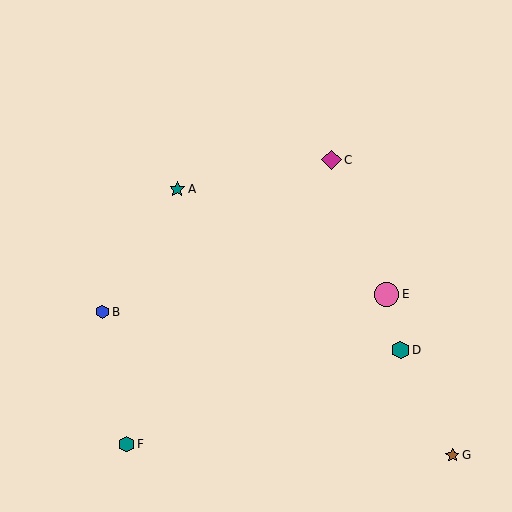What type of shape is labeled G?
Shape G is a brown star.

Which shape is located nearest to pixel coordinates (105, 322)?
The blue hexagon (labeled B) at (103, 312) is nearest to that location.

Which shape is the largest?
The pink circle (labeled E) is the largest.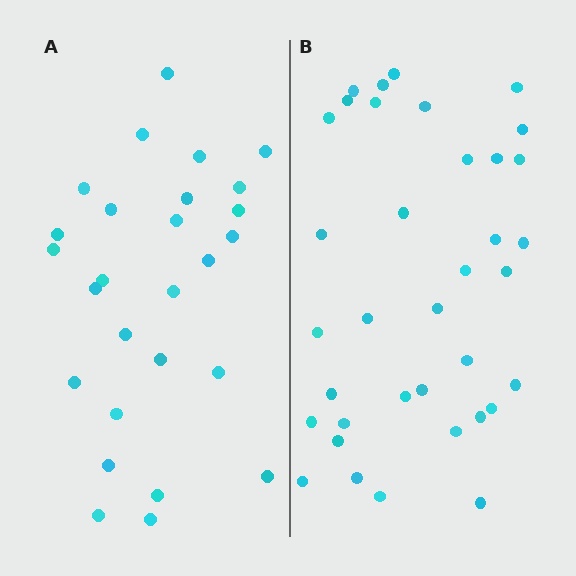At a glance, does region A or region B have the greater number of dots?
Region B (the right region) has more dots.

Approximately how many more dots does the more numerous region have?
Region B has roughly 8 or so more dots than region A.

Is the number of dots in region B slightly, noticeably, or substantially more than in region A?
Region B has noticeably more, but not dramatically so. The ratio is roughly 1.3 to 1.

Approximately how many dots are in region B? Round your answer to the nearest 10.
About 40 dots. (The exact count is 36, which rounds to 40.)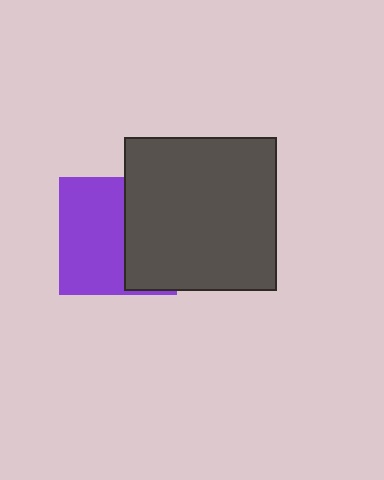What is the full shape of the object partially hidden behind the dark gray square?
The partially hidden object is a purple square.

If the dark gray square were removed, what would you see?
You would see the complete purple square.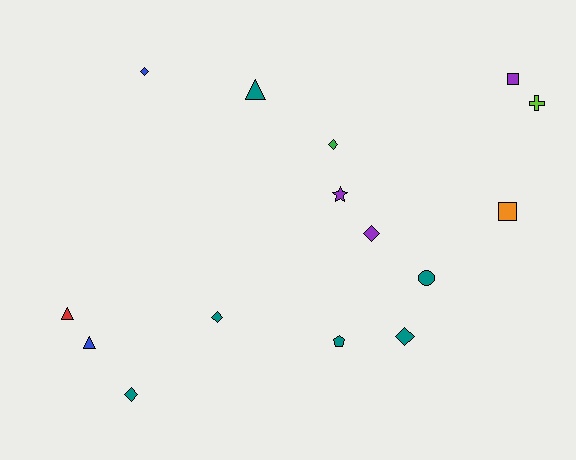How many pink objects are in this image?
There are no pink objects.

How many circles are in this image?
There is 1 circle.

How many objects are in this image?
There are 15 objects.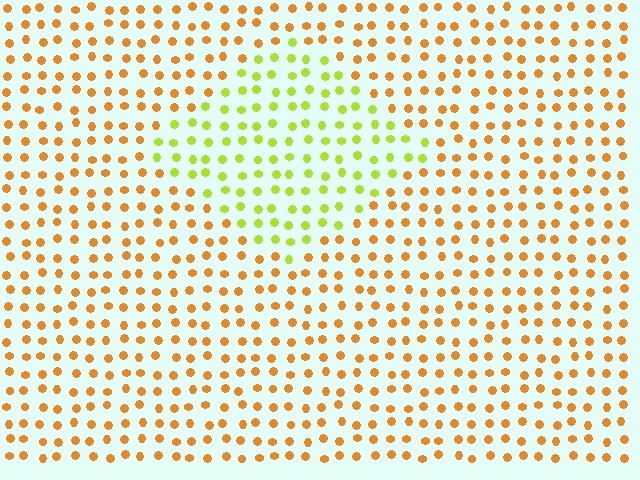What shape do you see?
I see a diamond.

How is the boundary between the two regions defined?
The boundary is defined purely by a slight shift in hue (about 49 degrees). Spacing, size, and orientation are identical on both sides.